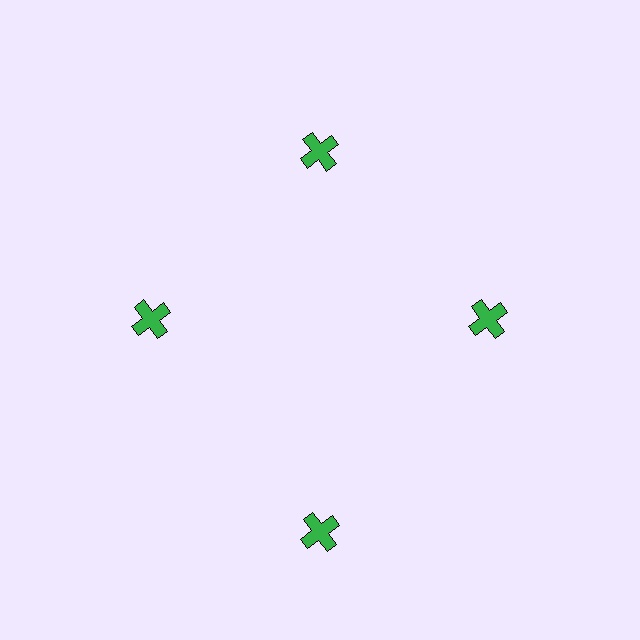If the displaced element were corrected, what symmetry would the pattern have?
It would have 4-fold rotational symmetry — the pattern would map onto itself every 90 degrees.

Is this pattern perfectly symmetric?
No. The 4 green crosses are arranged in a ring, but one element near the 6 o'clock position is pushed outward from the center, breaking the 4-fold rotational symmetry.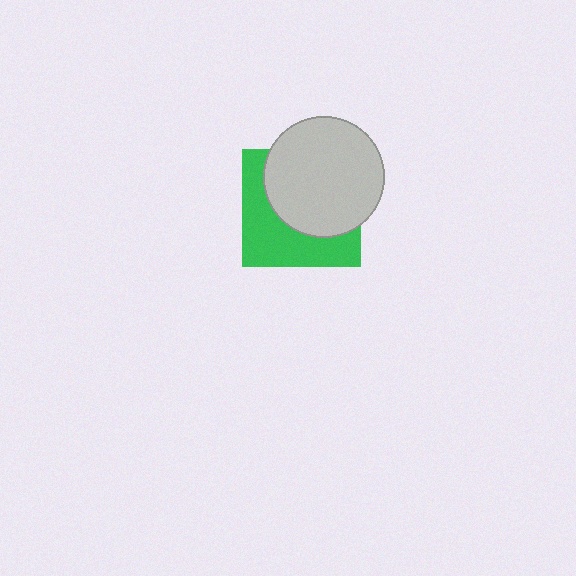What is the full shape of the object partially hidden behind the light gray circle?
The partially hidden object is a green square.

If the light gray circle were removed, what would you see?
You would see the complete green square.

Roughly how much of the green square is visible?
About half of it is visible (roughly 46%).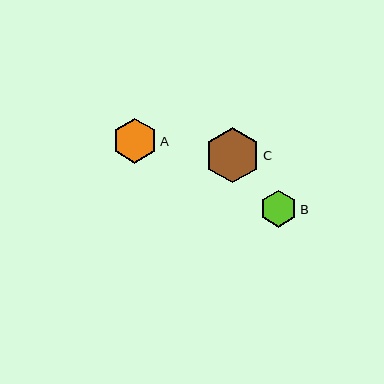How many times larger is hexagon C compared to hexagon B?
Hexagon C is approximately 1.5 times the size of hexagon B.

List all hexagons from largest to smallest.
From largest to smallest: C, A, B.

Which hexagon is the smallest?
Hexagon B is the smallest with a size of approximately 36 pixels.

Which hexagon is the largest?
Hexagon C is the largest with a size of approximately 55 pixels.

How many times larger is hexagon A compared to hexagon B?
Hexagon A is approximately 1.2 times the size of hexagon B.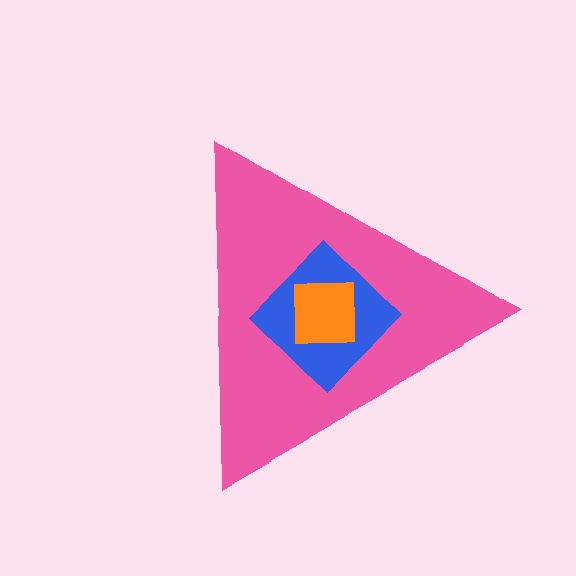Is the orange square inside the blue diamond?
Yes.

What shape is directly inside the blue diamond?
The orange square.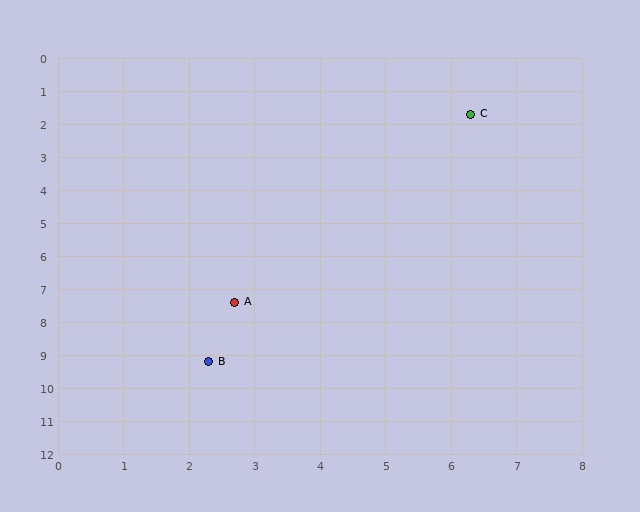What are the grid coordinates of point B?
Point B is at approximately (2.3, 9.2).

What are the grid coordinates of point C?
Point C is at approximately (6.3, 1.7).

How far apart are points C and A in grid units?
Points C and A are about 6.7 grid units apart.